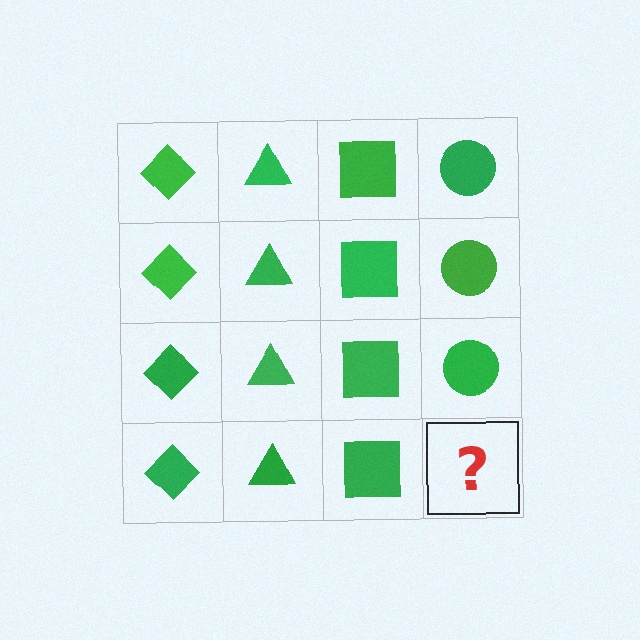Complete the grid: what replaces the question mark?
The question mark should be replaced with a green circle.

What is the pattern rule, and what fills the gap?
The rule is that each column has a consistent shape. The gap should be filled with a green circle.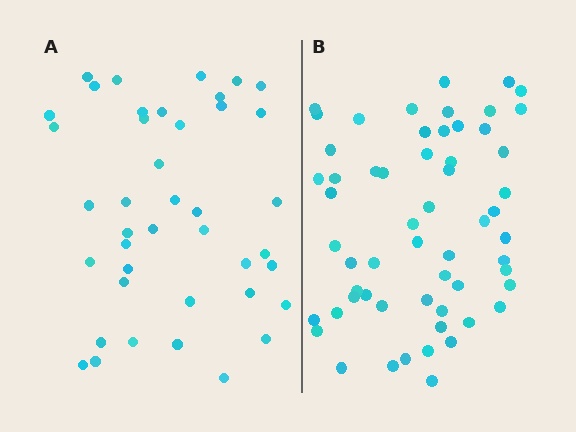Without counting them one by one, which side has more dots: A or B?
Region B (the right region) has more dots.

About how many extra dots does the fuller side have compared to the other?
Region B has approximately 15 more dots than region A.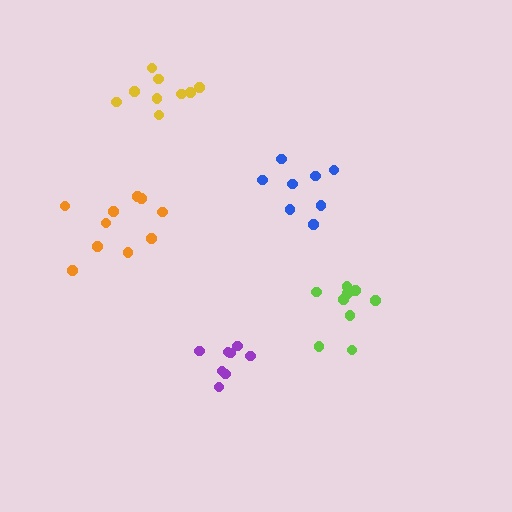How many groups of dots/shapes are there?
There are 5 groups.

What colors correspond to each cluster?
The clusters are colored: lime, blue, orange, yellow, purple.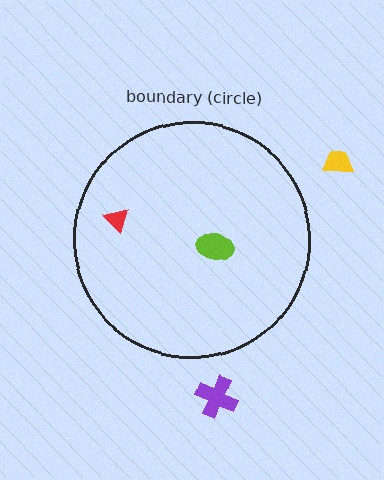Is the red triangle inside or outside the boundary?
Inside.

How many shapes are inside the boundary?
2 inside, 2 outside.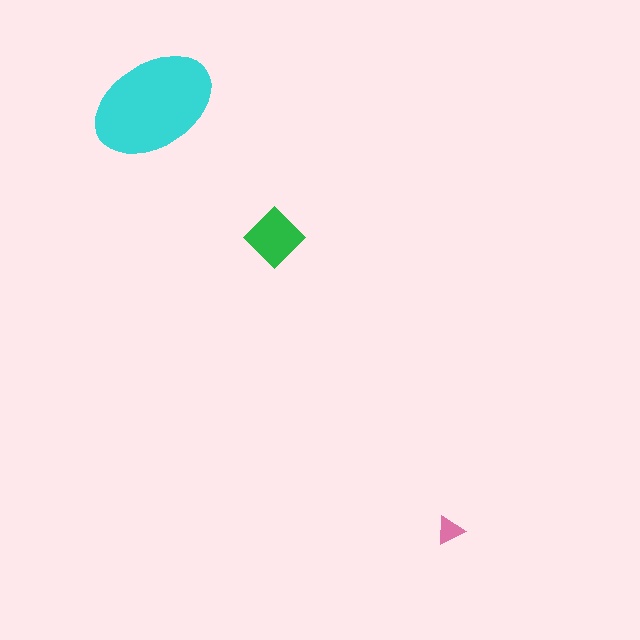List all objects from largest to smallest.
The cyan ellipse, the green diamond, the pink triangle.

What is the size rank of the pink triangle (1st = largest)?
3rd.